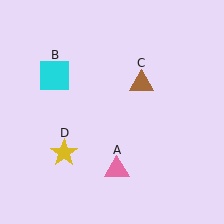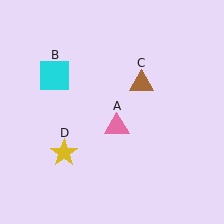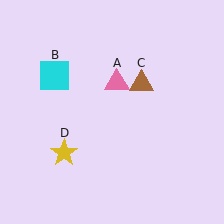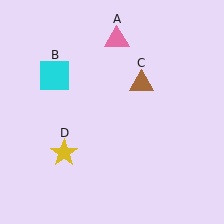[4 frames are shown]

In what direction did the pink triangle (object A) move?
The pink triangle (object A) moved up.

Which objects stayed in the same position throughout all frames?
Cyan square (object B) and brown triangle (object C) and yellow star (object D) remained stationary.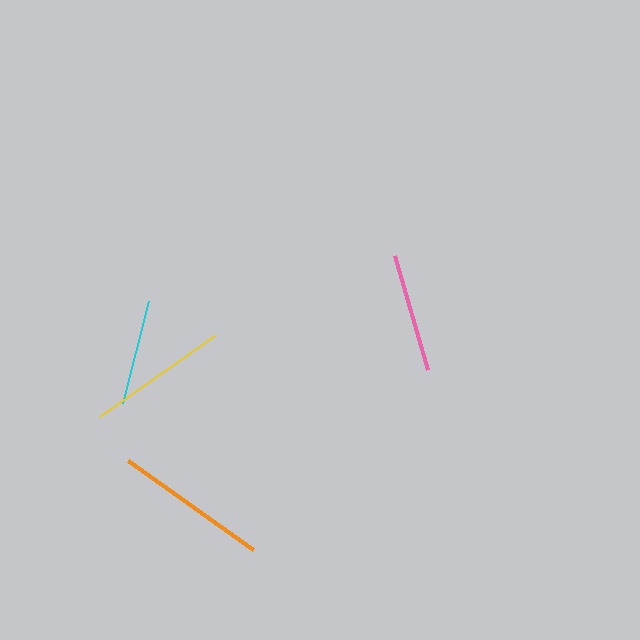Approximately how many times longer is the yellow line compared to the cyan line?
The yellow line is approximately 1.3 times the length of the cyan line.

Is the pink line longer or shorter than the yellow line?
The yellow line is longer than the pink line.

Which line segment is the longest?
The orange line is the longest at approximately 154 pixels.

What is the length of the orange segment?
The orange segment is approximately 154 pixels long.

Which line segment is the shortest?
The cyan line is the shortest at approximately 105 pixels.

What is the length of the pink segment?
The pink segment is approximately 119 pixels long.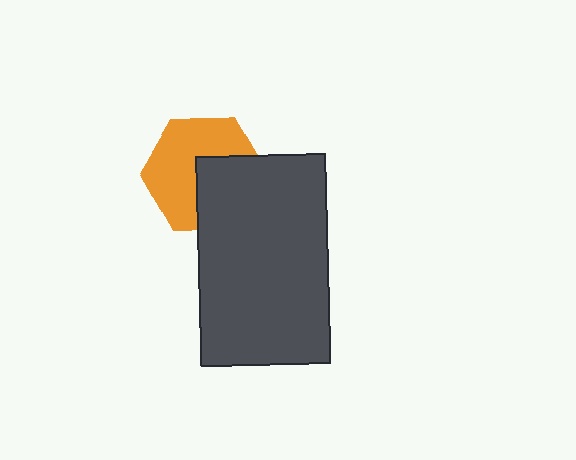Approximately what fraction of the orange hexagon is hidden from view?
Roughly 40% of the orange hexagon is hidden behind the dark gray rectangle.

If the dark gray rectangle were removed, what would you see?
You would see the complete orange hexagon.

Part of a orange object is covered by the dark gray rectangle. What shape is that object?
It is a hexagon.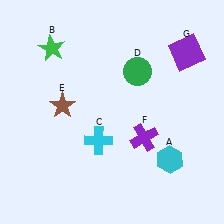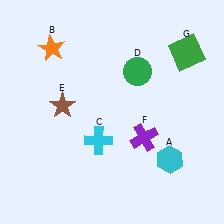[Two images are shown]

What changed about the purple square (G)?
In Image 1, G is purple. In Image 2, it changed to green.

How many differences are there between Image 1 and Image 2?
There are 2 differences between the two images.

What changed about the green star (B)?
In Image 1, B is green. In Image 2, it changed to orange.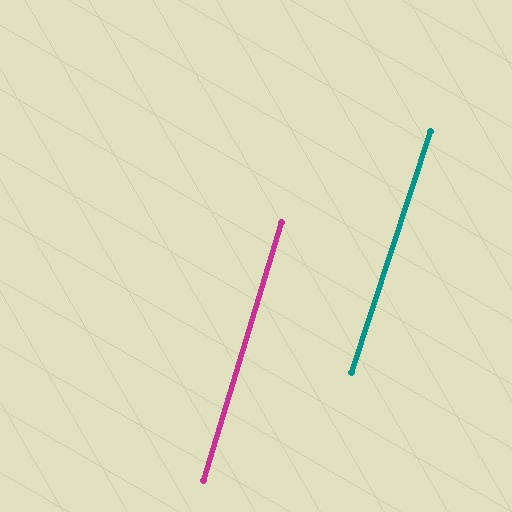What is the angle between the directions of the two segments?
Approximately 1 degree.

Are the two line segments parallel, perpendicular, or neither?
Parallel — their directions differ by only 1.4°.